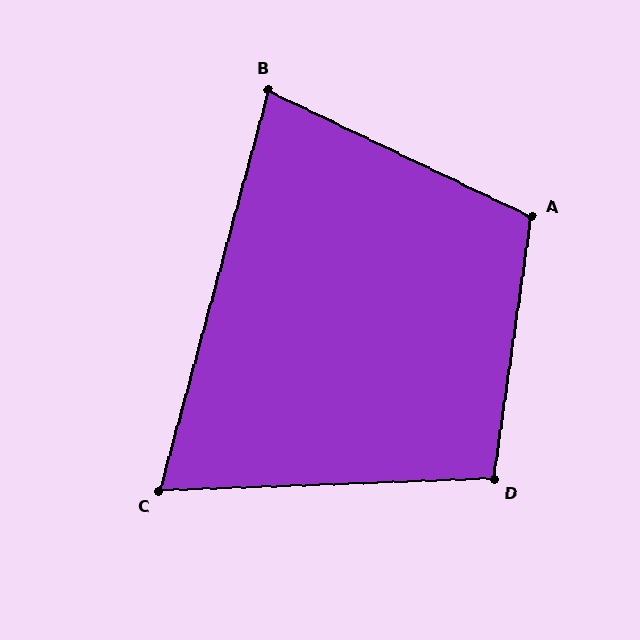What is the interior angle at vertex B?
Approximately 80 degrees (acute).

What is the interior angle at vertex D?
Approximately 100 degrees (obtuse).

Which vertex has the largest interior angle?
A, at approximately 107 degrees.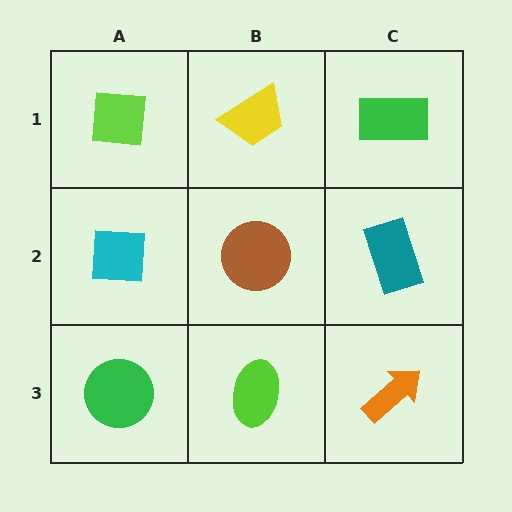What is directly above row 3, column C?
A teal rectangle.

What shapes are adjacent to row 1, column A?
A cyan square (row 2, column A), a yellow trapezoid (row 1, column B).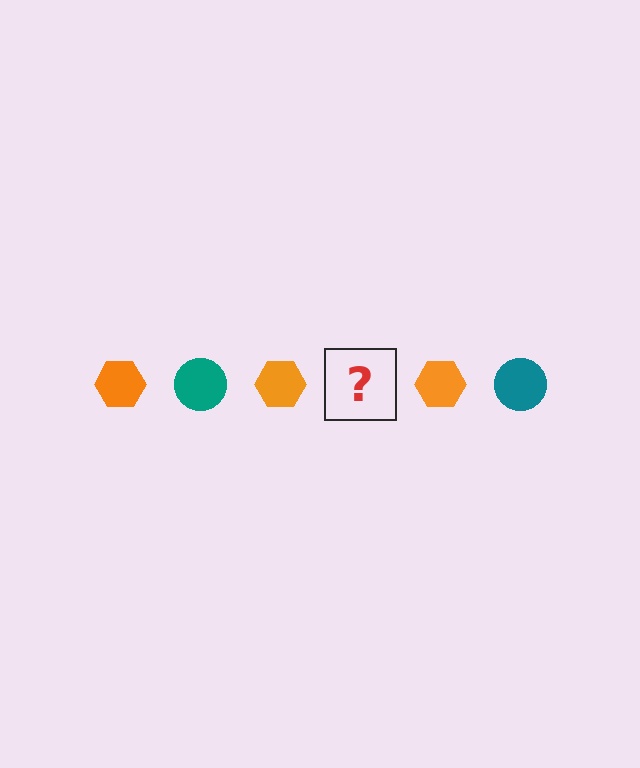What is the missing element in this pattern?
The missing element is a teal circle.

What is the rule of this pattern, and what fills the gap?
The rule is that the pattern alternates between orange hexagon and teal circle. The gap should be filled with a teal circle.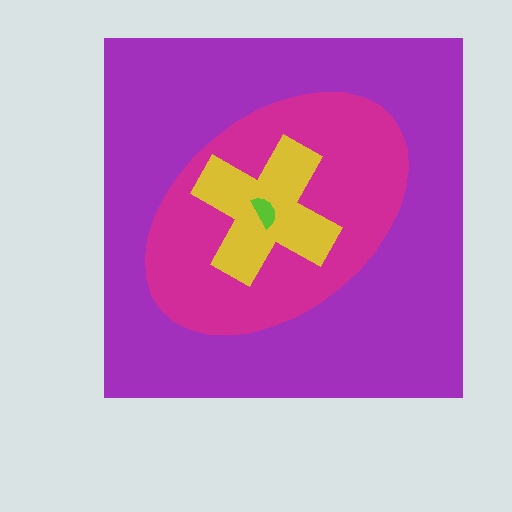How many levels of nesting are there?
4.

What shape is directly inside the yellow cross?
The lime semicircle.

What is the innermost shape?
The lime semicircle.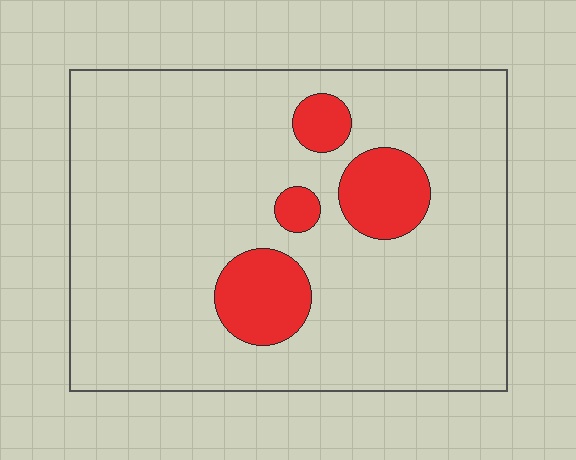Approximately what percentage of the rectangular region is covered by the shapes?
Approximately 15%.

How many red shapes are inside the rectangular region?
4.